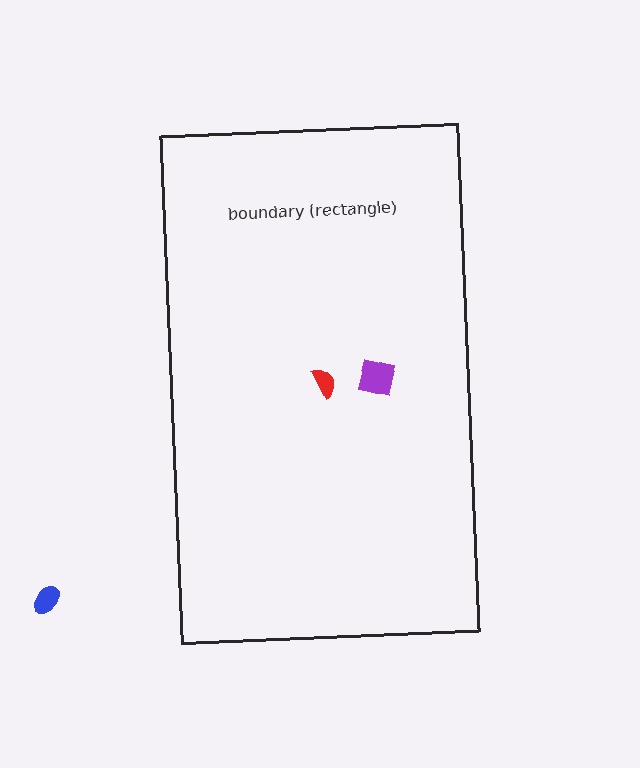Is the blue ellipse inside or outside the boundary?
Outside.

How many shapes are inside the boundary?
2 inside, 1 outside.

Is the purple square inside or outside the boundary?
Inside.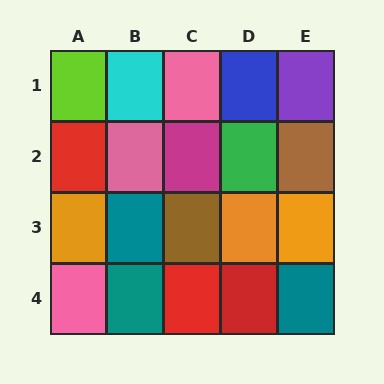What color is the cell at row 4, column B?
Teal.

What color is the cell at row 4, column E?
Teal.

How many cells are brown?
2 cells are brown.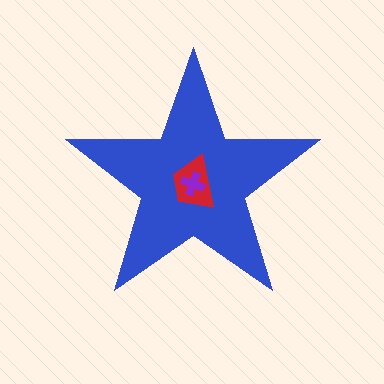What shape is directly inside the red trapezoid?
The purple cross.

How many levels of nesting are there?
3.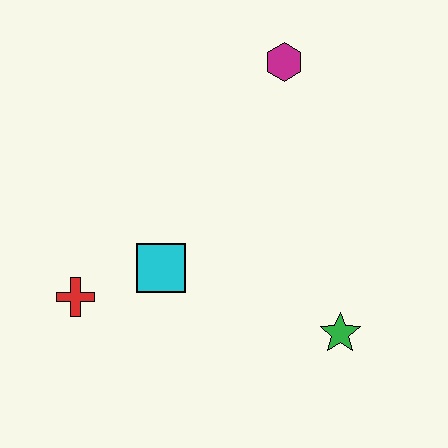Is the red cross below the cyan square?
Yes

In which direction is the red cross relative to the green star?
The red cross is to the left of the green star.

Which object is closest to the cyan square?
The red cross is closest to the cyan square.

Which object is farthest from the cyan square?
The magenta hexagon is farthest from the cyan square.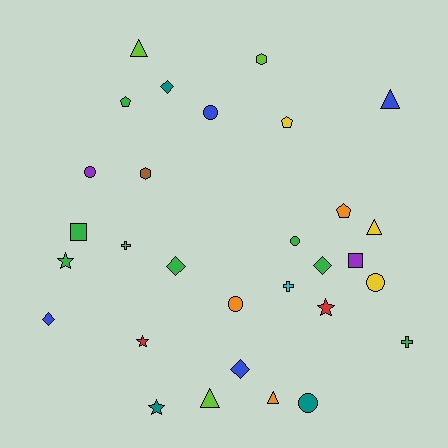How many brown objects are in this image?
There is 1 brown object.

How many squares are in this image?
There are 2 squares.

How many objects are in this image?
There are 30 objects.